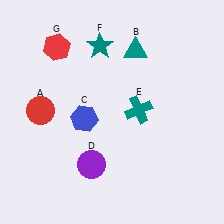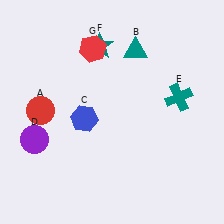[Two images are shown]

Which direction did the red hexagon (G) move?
The red hexagon (G) moved right.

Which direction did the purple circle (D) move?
The purple circle (D) moved left.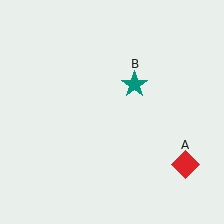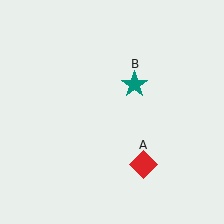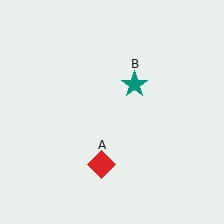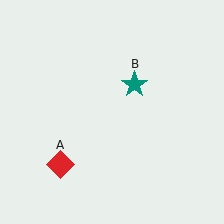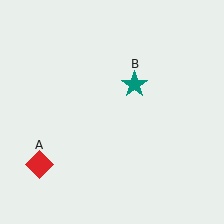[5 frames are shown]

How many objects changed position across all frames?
1 object changed position: red diamond (object A).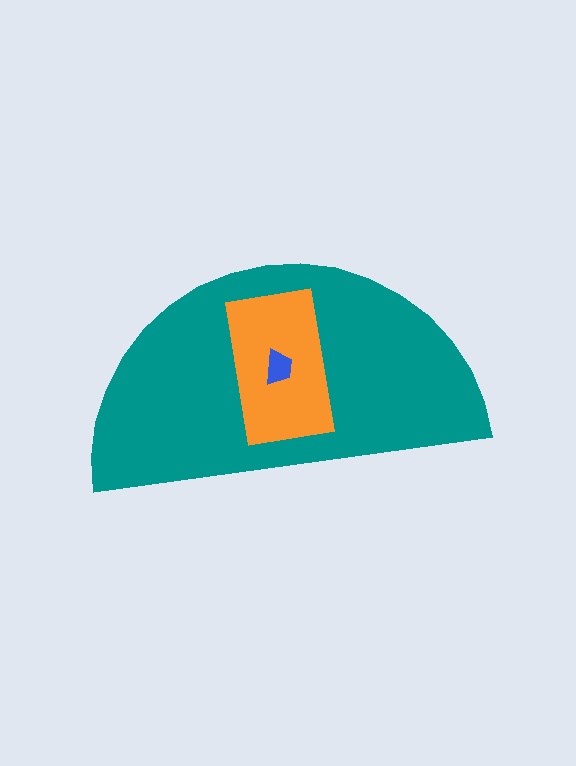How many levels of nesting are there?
3.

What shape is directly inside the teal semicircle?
The orange rectangle.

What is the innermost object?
The blue trapezoid.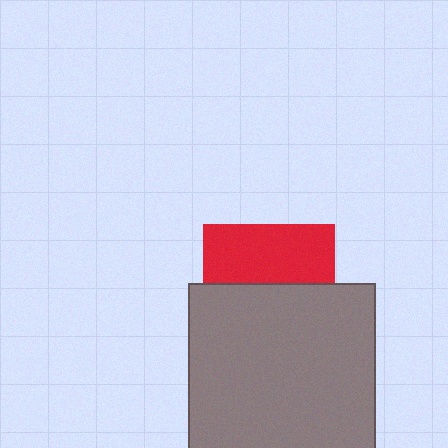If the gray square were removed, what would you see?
You would see the complete red square.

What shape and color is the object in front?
The object in front is a gray square.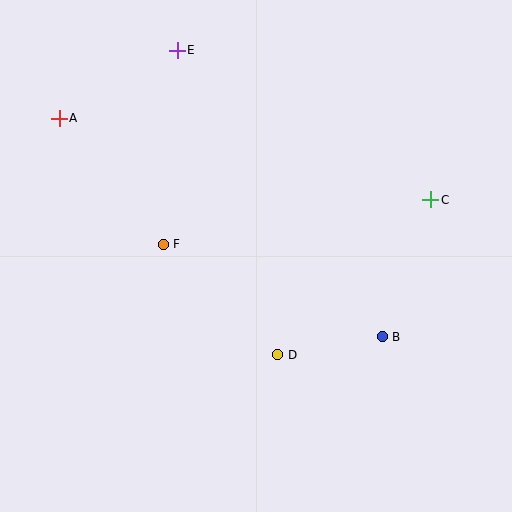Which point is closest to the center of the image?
Point F at (163, 244) is closest to the center.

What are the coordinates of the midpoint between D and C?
The midpoint between D and C is at (354, 277).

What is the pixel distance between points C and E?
The distance between C and E is 294 pixels.